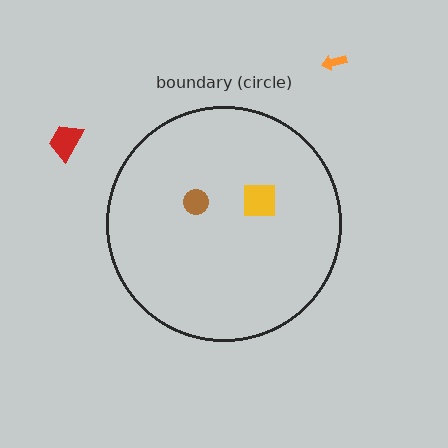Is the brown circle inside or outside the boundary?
Inside.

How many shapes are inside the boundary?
2 inside, 2 outside.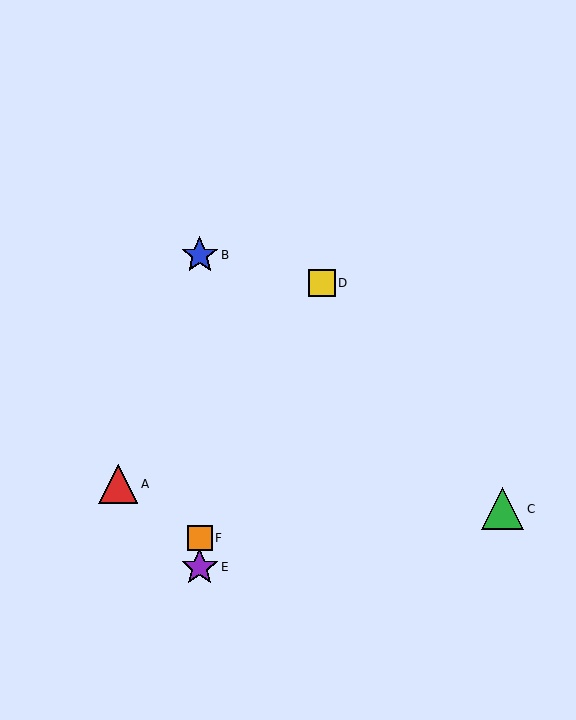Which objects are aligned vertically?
Objects B, E, F are aligned vertically.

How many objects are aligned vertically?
3 objects (B, E, F) are aligned vertically.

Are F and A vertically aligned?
No, F is at x≈200 and A is at x≈118.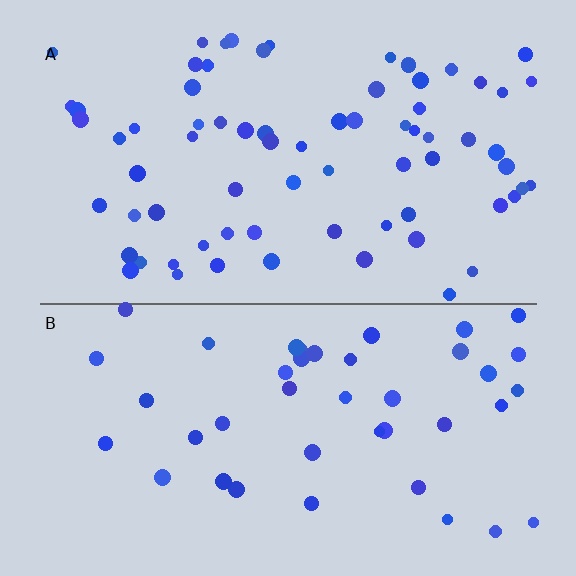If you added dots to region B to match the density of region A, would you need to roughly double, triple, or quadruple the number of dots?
Approximately double.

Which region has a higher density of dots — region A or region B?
A (the top).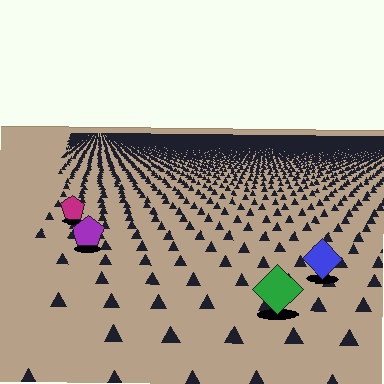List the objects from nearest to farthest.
From nearest to farthest: the green diamond, the blue diamond, the purple pentagon, the magenta pentagon.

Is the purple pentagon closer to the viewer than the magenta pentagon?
Yes. The purple pentagon is closer — you can tell from the texture gradient: the ground texture is coarser near it.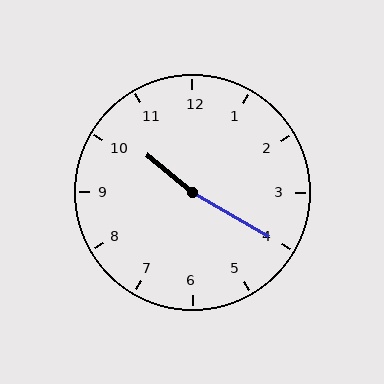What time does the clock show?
10:20.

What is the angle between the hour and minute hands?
Approximately 170 degrees.